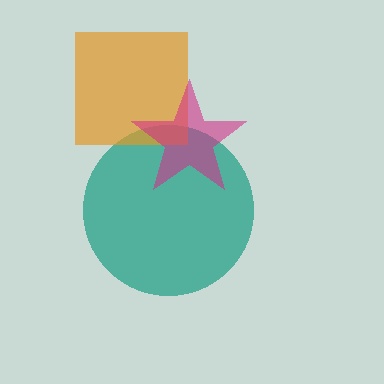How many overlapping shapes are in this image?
There are 3 overlapping shapes in the image.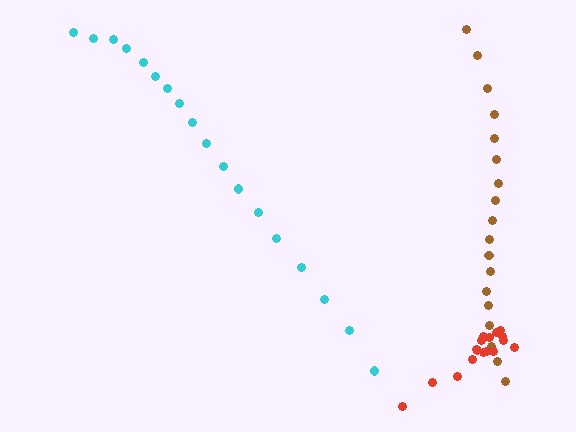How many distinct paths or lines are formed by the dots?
There are 3 distinct paths.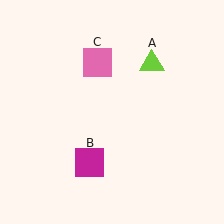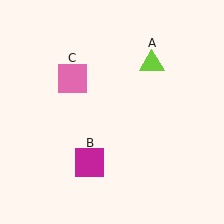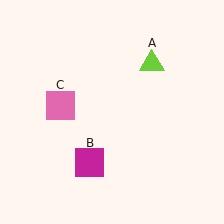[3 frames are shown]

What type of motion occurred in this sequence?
The pink square (object C) rotated counterclockwise around the center of the scene.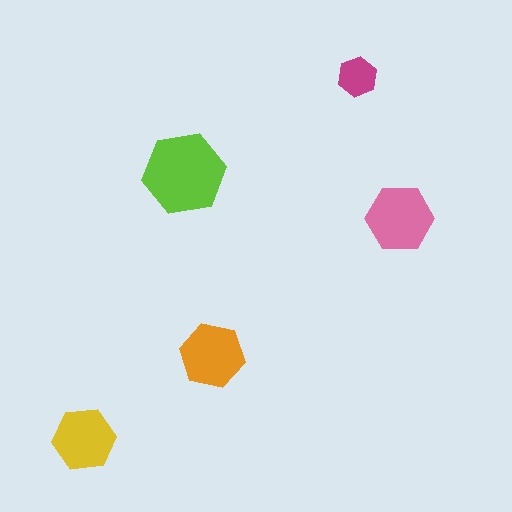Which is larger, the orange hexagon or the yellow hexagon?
The orange one.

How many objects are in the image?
There are 5 objects in the image.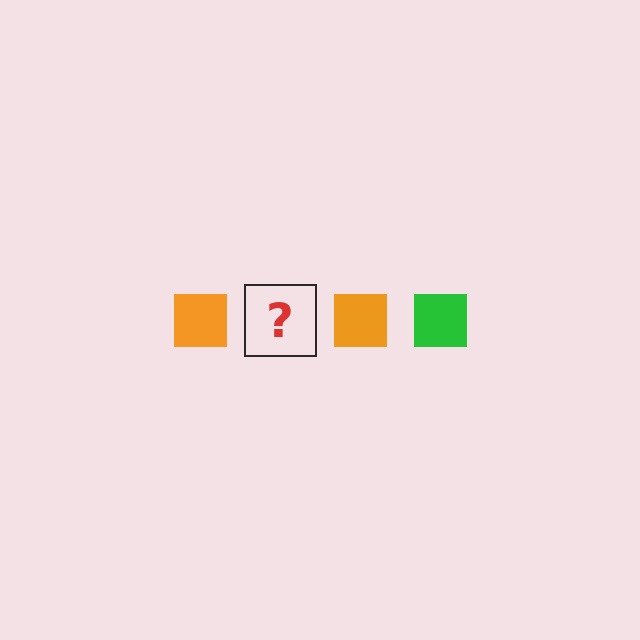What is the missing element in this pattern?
The missing element is a green square.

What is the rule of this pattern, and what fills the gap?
The rule is that the pattern cycles through orange, green squares. The gap should be filled with a green square.